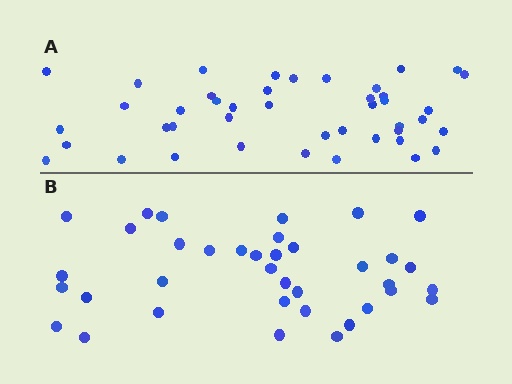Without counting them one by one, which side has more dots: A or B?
Region A (the top region) has more dots.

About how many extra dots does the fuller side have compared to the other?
Region A has about 6 more dots than region B.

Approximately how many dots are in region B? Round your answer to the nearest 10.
About 40 dots. (The exact count is 37, which rounds to 40.)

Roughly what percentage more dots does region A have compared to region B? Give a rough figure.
About 15% more.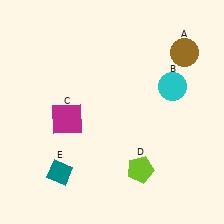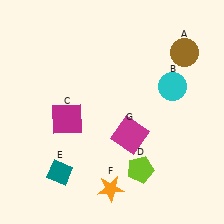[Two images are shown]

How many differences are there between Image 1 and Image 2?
There are 2 differences between the two images.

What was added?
An orange star (F), a magenta square (G) were added in Image 2.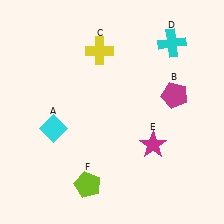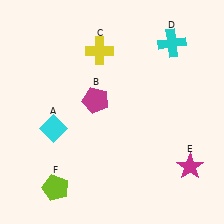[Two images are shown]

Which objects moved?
The objects that moved are: the magenta pentagon (B), the magenta star (E), the lime pentagon (F).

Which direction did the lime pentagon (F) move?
The lime pentagon (F) moved left.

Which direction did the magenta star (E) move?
The magenta star (E) moved right.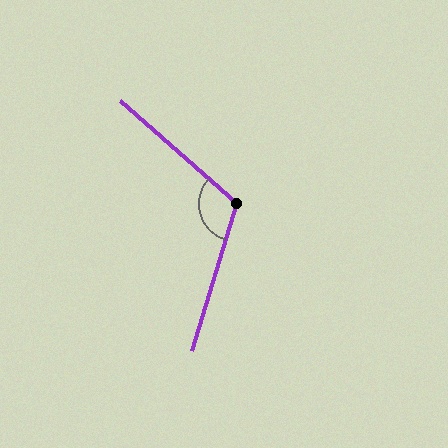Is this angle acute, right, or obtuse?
It is obtuse.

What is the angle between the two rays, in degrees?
Approximately 115 degrees.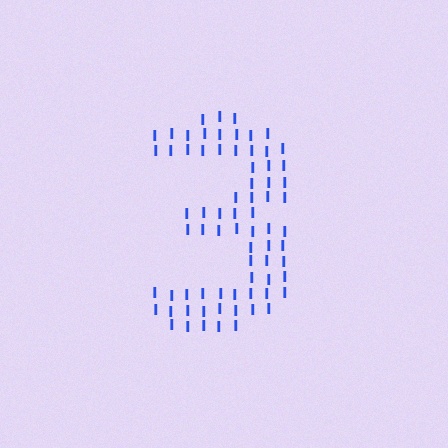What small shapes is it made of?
It is made of small letter I's.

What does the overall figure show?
The overall figure shows the digit 3.